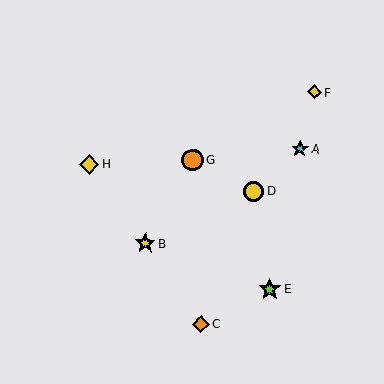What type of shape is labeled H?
Shape H is a yellow diamond.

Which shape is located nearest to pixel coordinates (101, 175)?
The yellow diamond (labeled H) at (89, 164) is nearest to that location.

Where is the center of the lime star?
The center of the lime star is at (270, 289).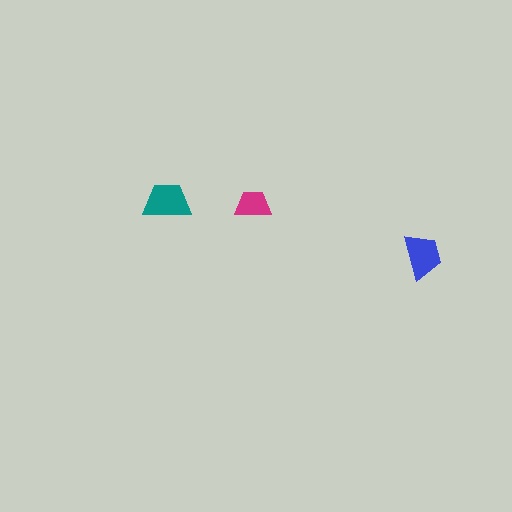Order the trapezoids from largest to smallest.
the teal one, the blue one, the magenta one.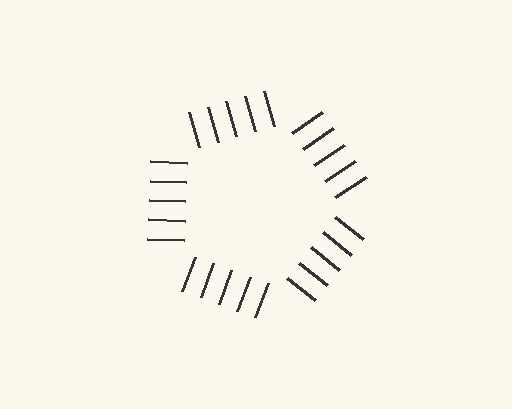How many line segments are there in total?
25 — 5 along each of the 5 edges.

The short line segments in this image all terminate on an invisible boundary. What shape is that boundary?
An illusory pentagon — the line segments terminate on its edges but no continuous stroke is drawn.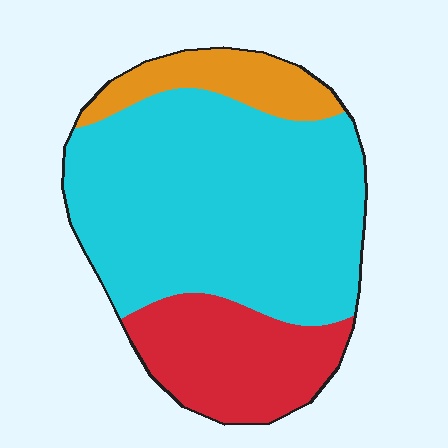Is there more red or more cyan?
Cyan.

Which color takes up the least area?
Orange, at roughly 10%.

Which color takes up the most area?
Cyan, at roughly 65%.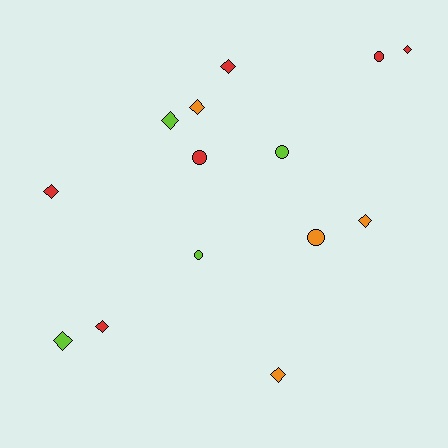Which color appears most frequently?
Red, with 6 objects.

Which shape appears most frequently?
Diamond, with 9 objects.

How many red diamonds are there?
There are 4 red diamonds.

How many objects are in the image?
There are 14 objects.